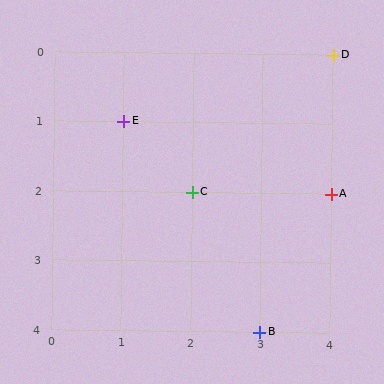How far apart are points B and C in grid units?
Points B and C are 1 column and 2 rows apart (about 2.2 grid units diagonally).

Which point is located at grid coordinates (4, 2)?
Point A is at (4, 2).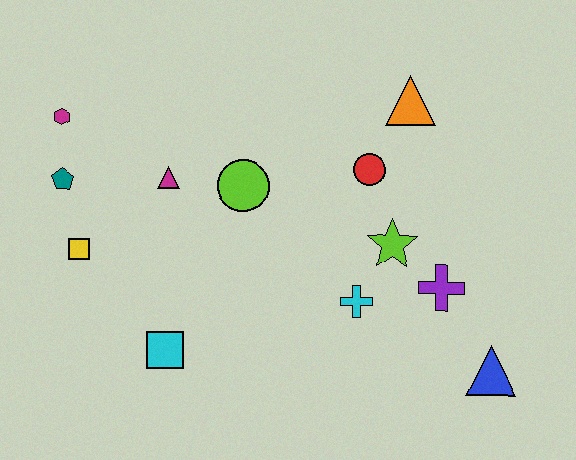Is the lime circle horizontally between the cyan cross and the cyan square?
Yes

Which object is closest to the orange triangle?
The red circle is closest to the orange triangle.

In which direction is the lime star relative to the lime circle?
The lime star is to the right of the lime circle.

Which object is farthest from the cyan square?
The orange triangle is farthest from the cyan square.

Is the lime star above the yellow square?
Yes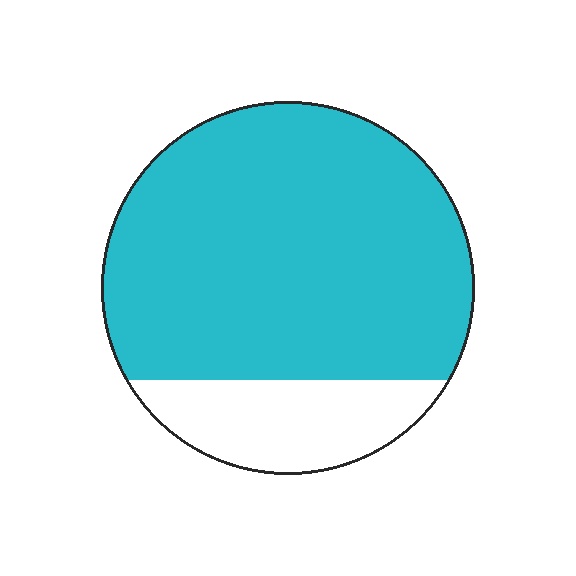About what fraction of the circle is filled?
About four fifths (4/5).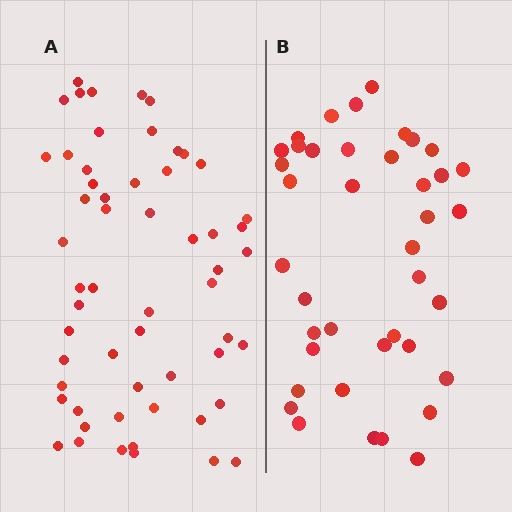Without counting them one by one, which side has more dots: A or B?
Region A (the left region) has more dots.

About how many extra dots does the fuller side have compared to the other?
Region A has approximately 15 more dots than region B.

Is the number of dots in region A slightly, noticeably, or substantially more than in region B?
Region A has noticeably more, but not dramatically so. The ratio is roughly 1.4 to 1.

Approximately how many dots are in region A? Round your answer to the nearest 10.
About 60 dots. (The exact count is 57, which rounds to 60.)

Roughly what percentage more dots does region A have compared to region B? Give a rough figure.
About 40% more.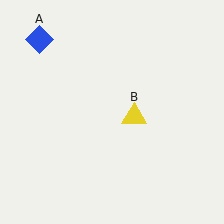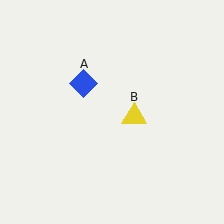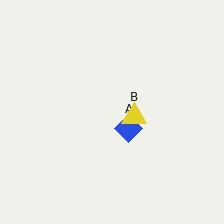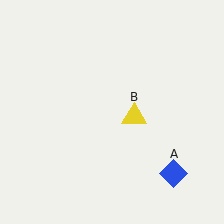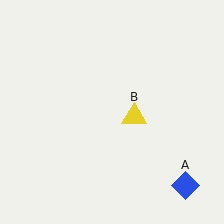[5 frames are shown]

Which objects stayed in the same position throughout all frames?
Yellow triangle (object B) remained stationary.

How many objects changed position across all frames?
1 object changed position: blue diamond (object A).